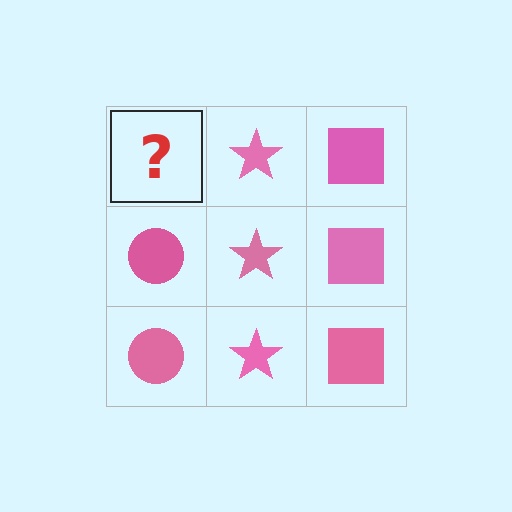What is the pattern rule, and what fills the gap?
The rule is that each column has a consistent shape. The gap should be filled with a pink circle.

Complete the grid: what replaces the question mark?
The question mark should be replaced with a pink circle.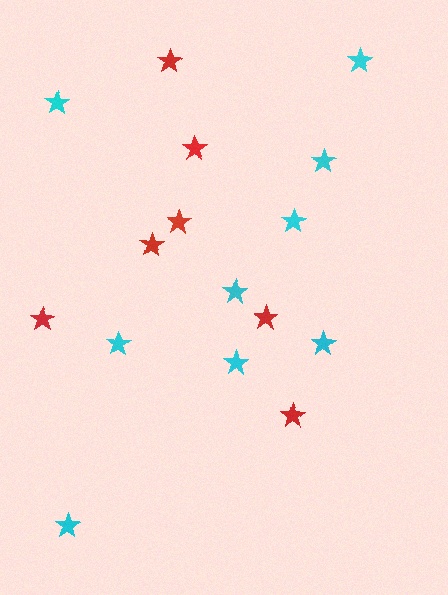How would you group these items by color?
There are 2 groups: one group of cyan stars (9) and one group of red stars (7).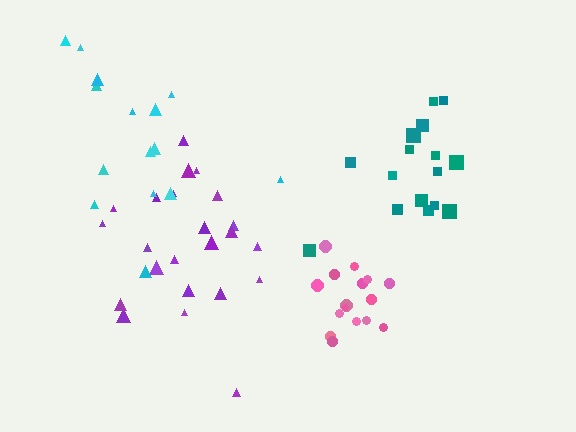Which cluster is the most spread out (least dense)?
Purple.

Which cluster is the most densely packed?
Pink.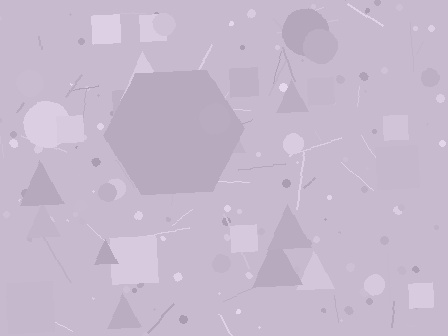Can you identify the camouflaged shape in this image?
The camouflaged shape is a hexagon.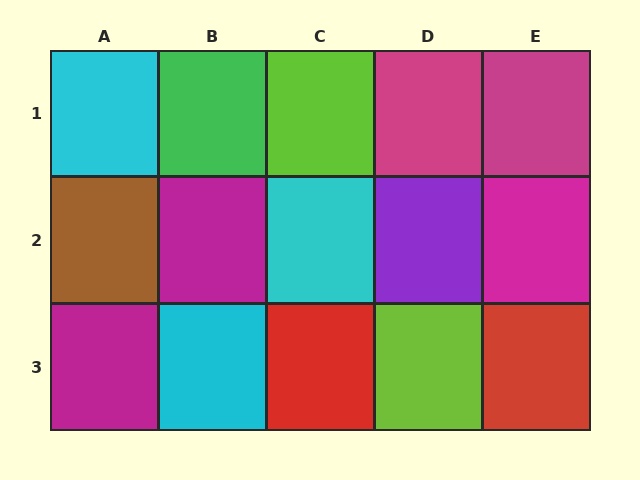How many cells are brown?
1 cell is brown.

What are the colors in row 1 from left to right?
Cyan, green, lime, magenta, magenta.